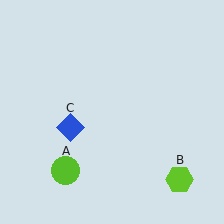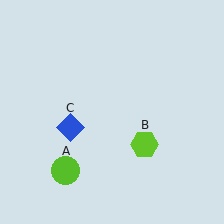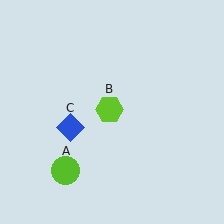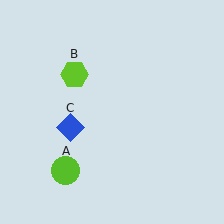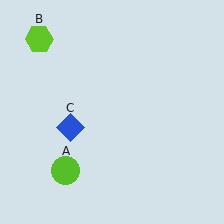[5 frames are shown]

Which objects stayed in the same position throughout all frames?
Lime circle (object A) and blue diamond (object C) remained stationary.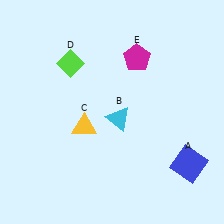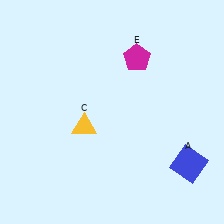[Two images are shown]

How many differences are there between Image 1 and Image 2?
There are 2 differences between the two images.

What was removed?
The cyan triangle (B), the lime diamond (D) were removed in Image 2.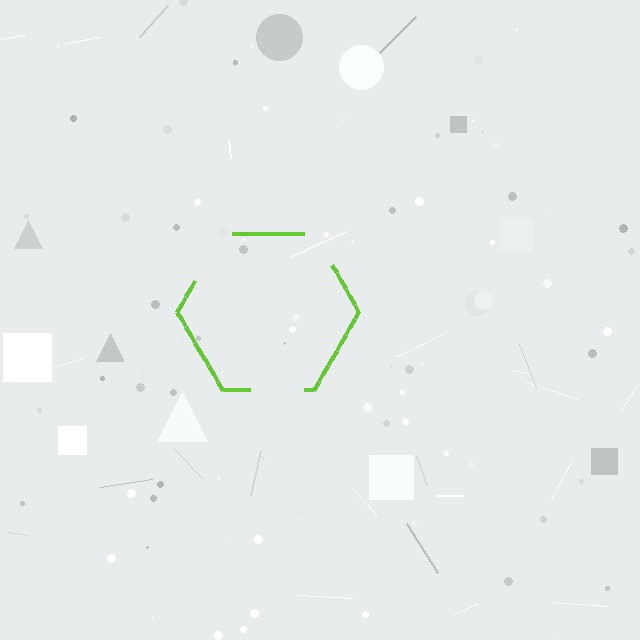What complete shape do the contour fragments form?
The contour fragments form a hexagon.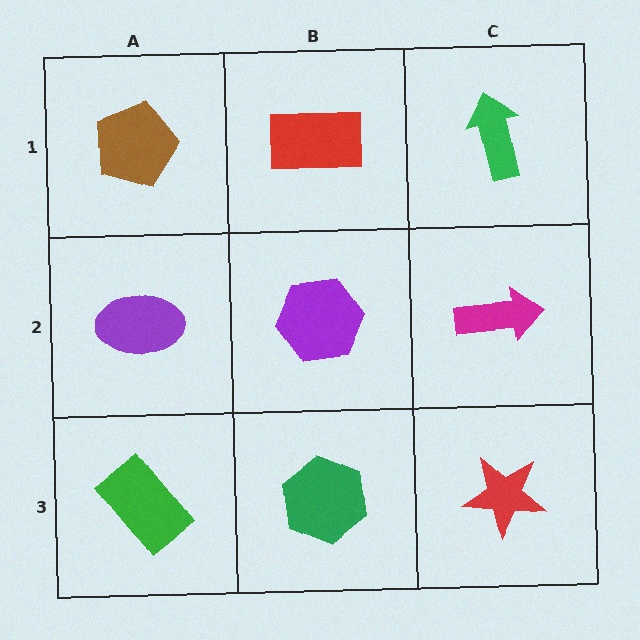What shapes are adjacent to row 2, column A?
A brown pentagon (row 1, column A), a green rectangle (row 3, column A), a purple hexagon (row 2, column B).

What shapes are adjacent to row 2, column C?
A green arrow (row 1, column C), a red star (row 3, column C), a purple hexagon (row 2, column B).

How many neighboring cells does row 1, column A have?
2.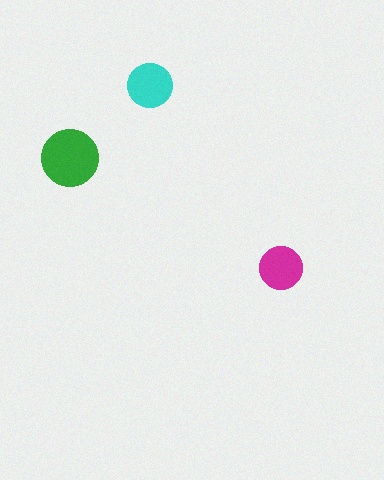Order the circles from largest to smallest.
the green one, the cyan one, the magenta one.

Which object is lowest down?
The magenta circle is bottommost.